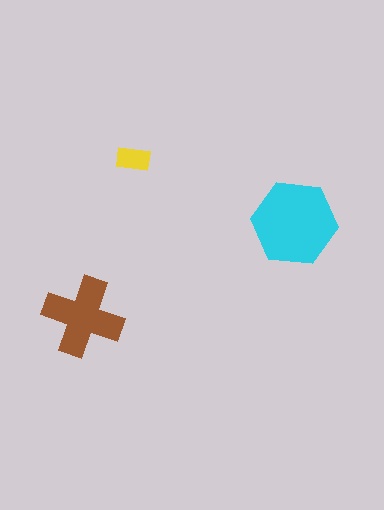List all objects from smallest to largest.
The yellow rectangle, the brown cross, the cyan hexagon.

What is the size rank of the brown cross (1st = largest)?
2nd.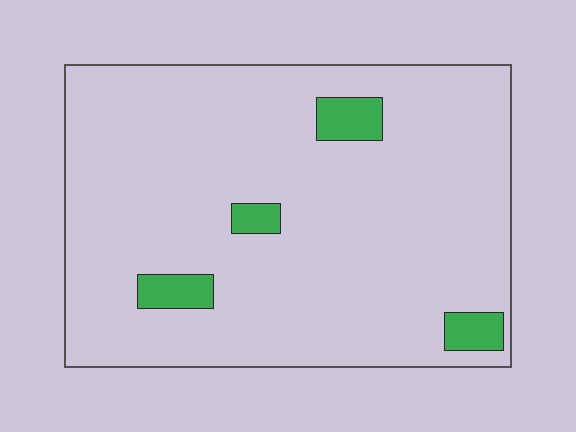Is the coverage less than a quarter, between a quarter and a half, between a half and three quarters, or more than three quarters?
Less than a quarter.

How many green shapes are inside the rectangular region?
4.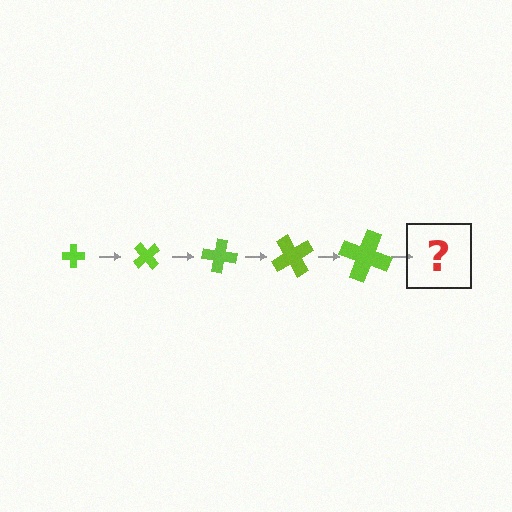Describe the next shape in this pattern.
It should be a cross, larger than the previous one and rotated 250 degrees from the start.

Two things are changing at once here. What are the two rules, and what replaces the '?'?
The two rules are that the cross grows larger each step and it rotates 50 degrees each step. The '?' should be a cross, larger than the previous one and rotated 250 degrees from the start.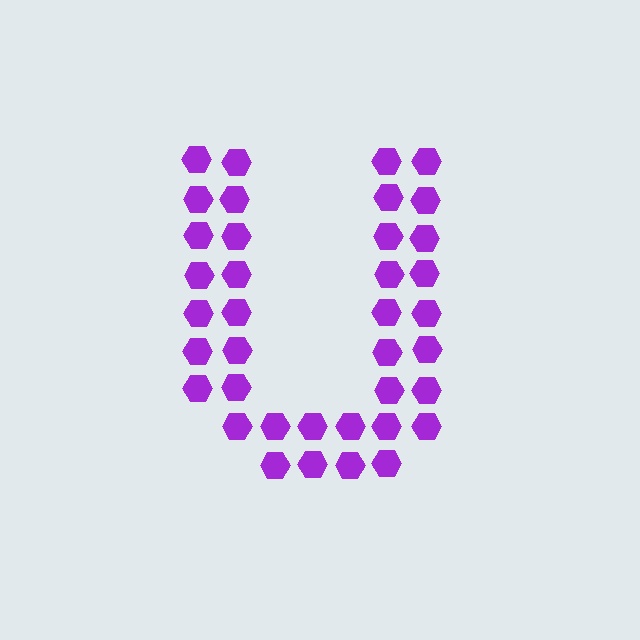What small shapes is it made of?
It is made of small hexagons.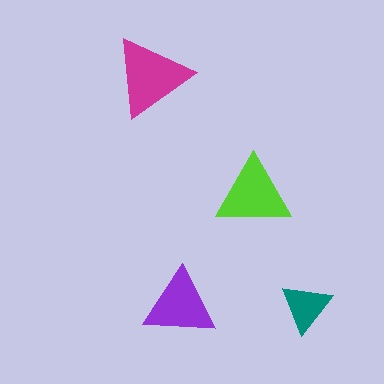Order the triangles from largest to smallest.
the magenta one, the lime one, the purple one, the teal one.